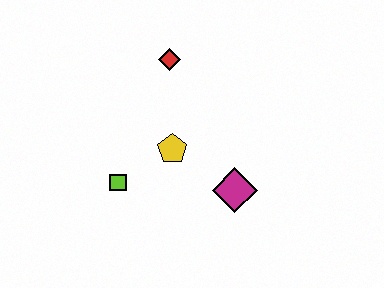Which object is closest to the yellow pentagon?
The lime square is closest to the yellow pentagon.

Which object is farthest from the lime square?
The red diamond is farthest from the lime square.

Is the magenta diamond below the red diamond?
Yes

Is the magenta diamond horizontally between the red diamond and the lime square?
No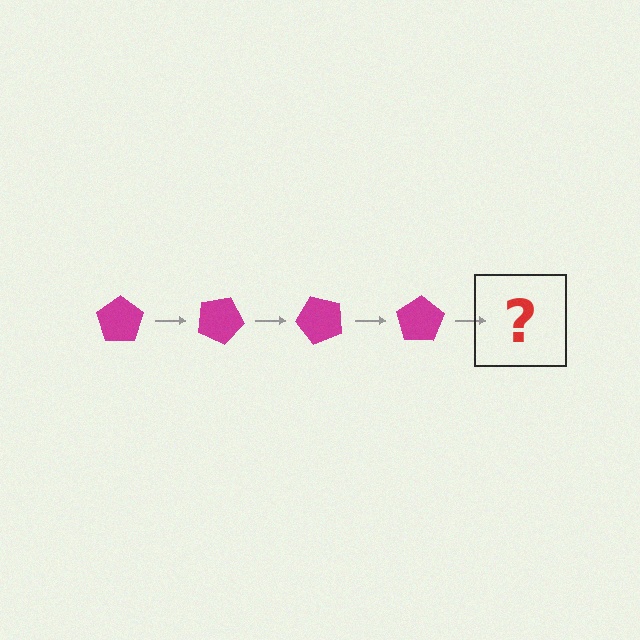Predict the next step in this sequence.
The next step is a magenta pentagon rotated 100 degrees.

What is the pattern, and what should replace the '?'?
The pattern is that the pentagon rotates 25 degrees each step. The '?' should be a magenta pentagon rotated 100 degrees.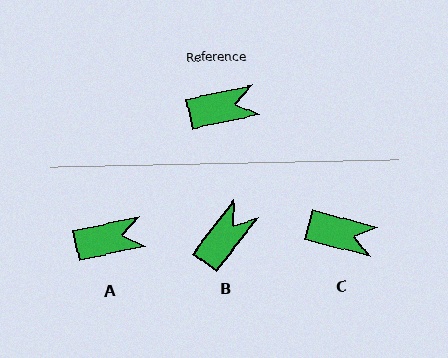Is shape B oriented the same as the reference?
No, it is off by about 41 degrees.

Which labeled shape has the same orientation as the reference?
A.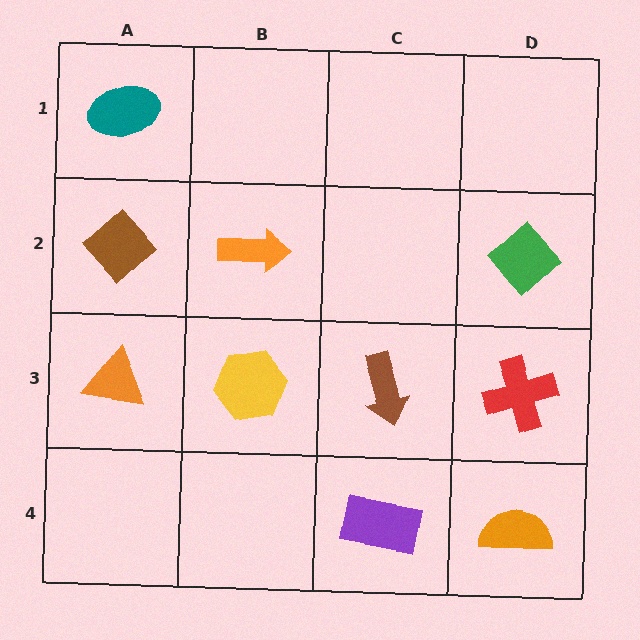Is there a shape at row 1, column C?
No, that cell is empty.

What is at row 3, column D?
A red cross.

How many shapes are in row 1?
1 shape.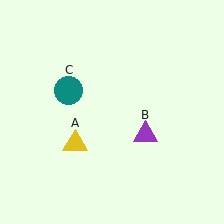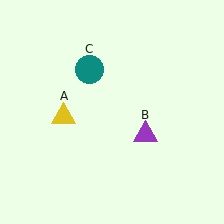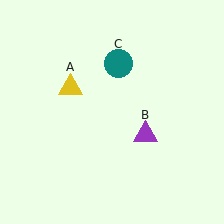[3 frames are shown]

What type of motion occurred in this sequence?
The yellow triangle (object A), teal circle (object C) rotated clockwise around the center of the scene.